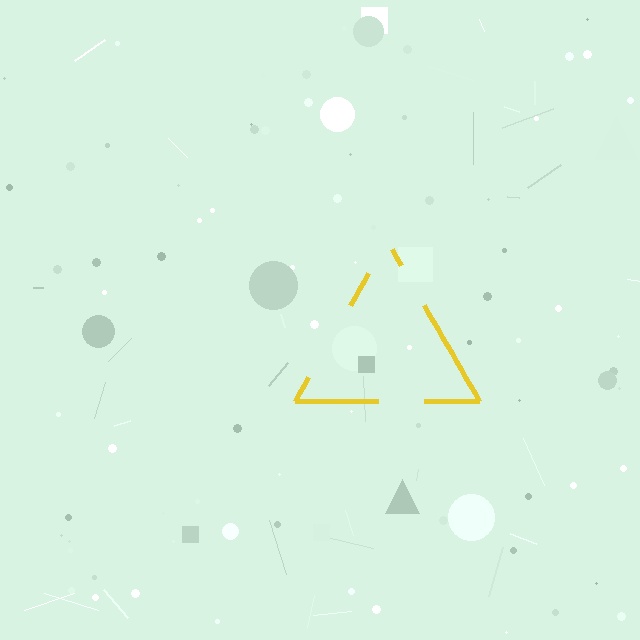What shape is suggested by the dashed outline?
The dashed outline suggests a triangle.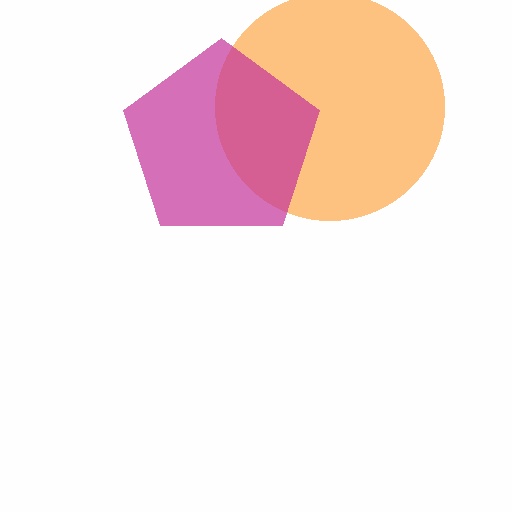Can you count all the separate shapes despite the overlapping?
Yes, there are 2 separate shapes.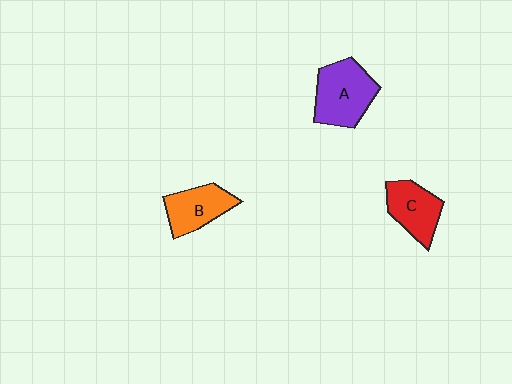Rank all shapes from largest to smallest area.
From largest to smallest: A (purple), B (orange), C (red).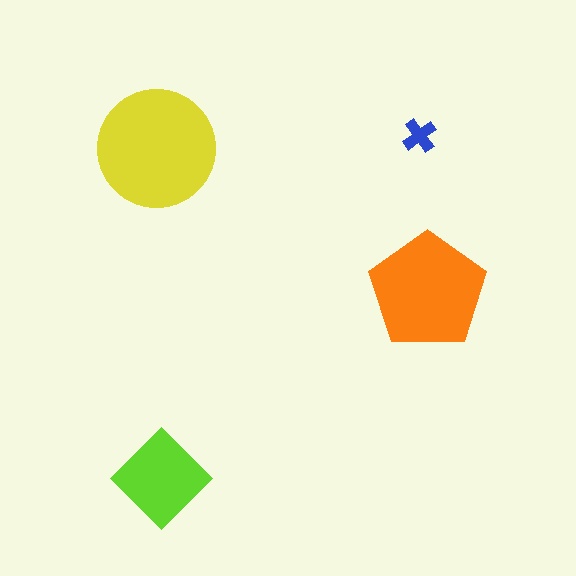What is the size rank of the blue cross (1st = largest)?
4th.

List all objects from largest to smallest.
The yellow circle, the orange pentagon, the lime diamond, the blue cross.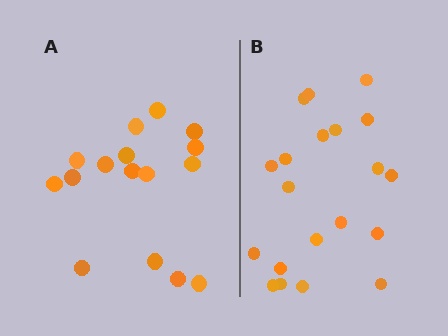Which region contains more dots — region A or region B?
Region B (the right region) has more dots.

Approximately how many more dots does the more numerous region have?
Region B has about 4 more dots than region A.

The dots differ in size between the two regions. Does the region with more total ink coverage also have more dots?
No. Region A has more total ink coverage because its dots are larger, but region B actually contains more individual dots. Total area can be misleading — the number of items is what matters here.